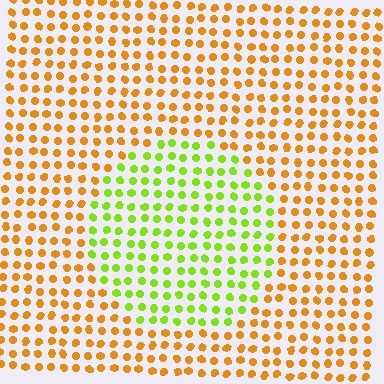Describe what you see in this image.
The image is filled with small orange elements in a uniform arrangement. A circle-shaped region is visible where the elements are tinted to a slightly different hue, forming a subtle color boundary.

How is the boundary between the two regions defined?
The boundary is defined purely by a slight shift in hue (about 55 degrees). Spacing, size, and orientation are identical on both sides.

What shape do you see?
I see a circle.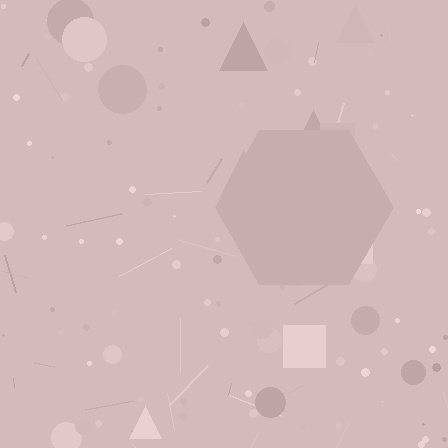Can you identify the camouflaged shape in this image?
The camouflaged shape is a hexagon.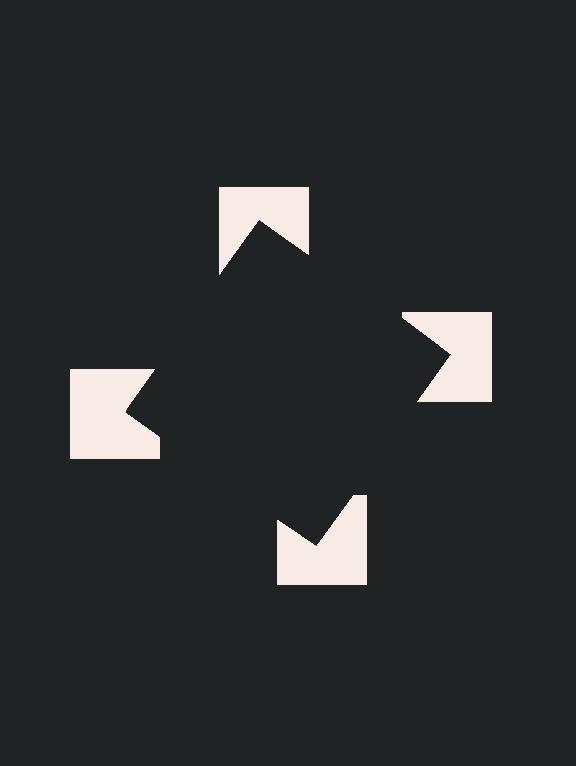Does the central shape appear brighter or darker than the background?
It typically appears slightly darker than the background, even though no actual brightness change is drawn.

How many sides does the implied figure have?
4 sides.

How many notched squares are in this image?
There are 4 — one at each vertex of the illusory square.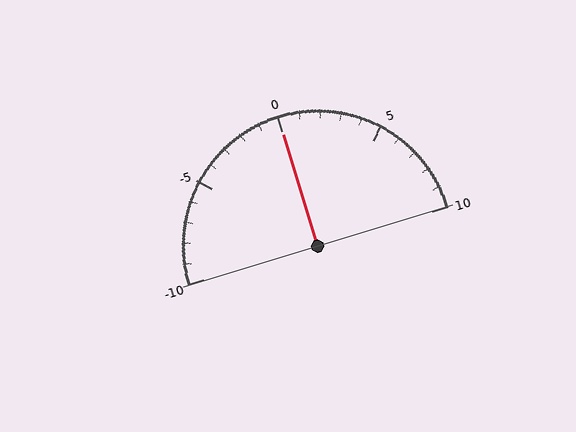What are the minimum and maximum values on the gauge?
The gauge ranges from -10 to 10.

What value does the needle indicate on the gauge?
The needle indicates approximately 0.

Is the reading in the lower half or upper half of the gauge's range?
The reading is in the upper half of the range (-10 to 10).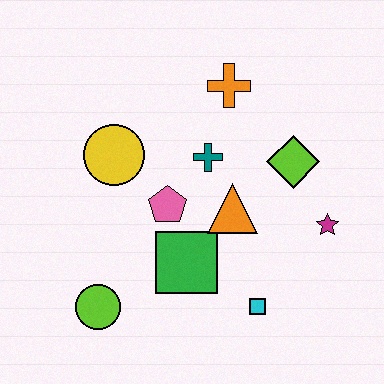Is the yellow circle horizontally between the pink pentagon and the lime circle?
Yes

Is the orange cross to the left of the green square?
No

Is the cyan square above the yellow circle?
No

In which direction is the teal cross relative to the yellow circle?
The teal cross is to the right of the yellow circle.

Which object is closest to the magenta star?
The lime diamond is closest to the magenta star.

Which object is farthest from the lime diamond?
The lime circle is farthest from the lime diamond.